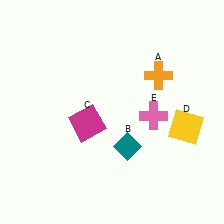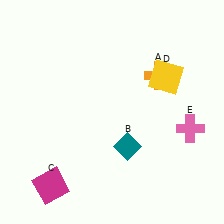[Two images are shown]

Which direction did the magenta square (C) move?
The magenta square (C) moved down.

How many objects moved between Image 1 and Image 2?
3 objects moved between the two images.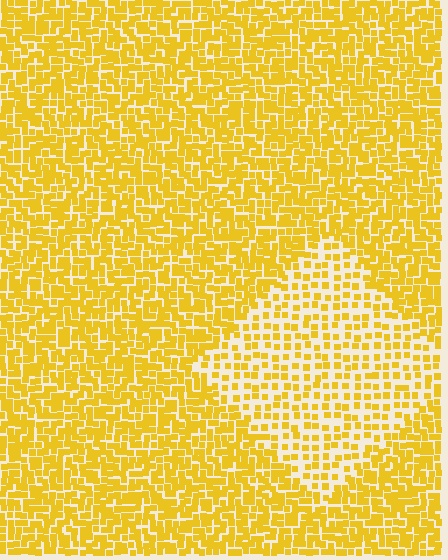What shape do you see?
I see a diamond.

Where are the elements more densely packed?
The elements are more densely packed outside the diamond boundary.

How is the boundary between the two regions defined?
The boundary is defined by a change in element density (approximately 2.0x ratio). All elements are the same color, size, and shape.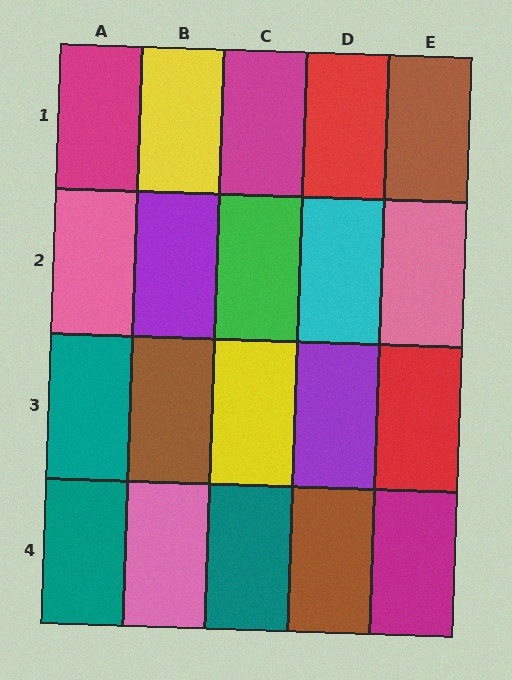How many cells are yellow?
2 cells are yellow.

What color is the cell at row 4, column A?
Teal.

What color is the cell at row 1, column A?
Magenta.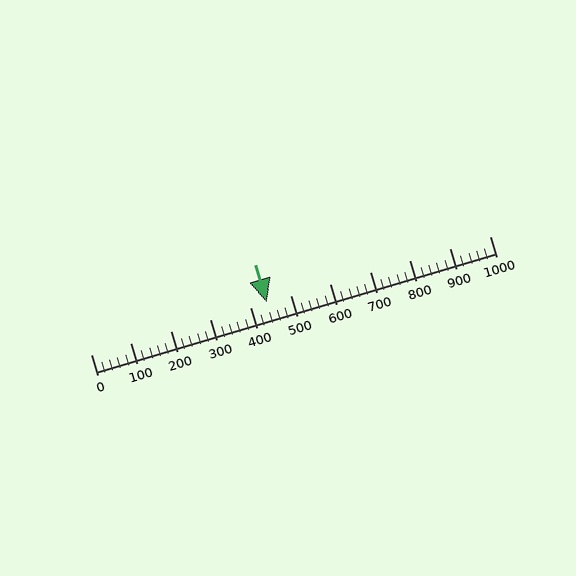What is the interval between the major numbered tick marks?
The major tick marks are spaced 100 units apart.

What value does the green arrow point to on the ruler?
The green arrow points to approximately 440.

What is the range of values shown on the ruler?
The ruler shows values from 0 to 1000.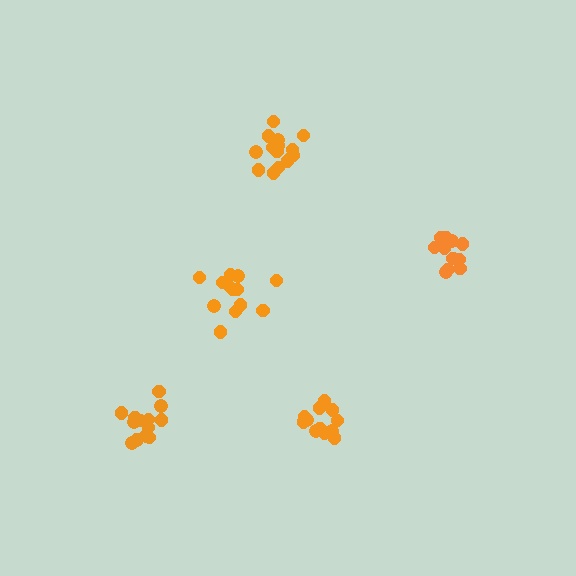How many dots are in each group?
Group 1: 12 dots, Group 2: 13 dots, Group 3: 15 dots, Group 4: 17 dots, Group 5: 12 dots (69 total).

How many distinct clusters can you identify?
There are 5 distinct clusters.